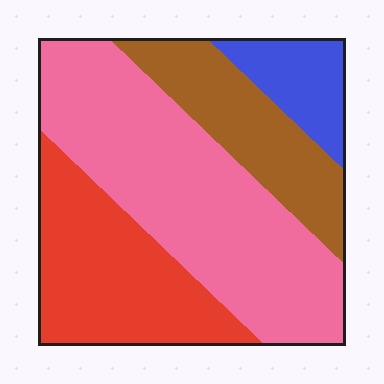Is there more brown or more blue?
Brown.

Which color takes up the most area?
Pink, at roughly 45%.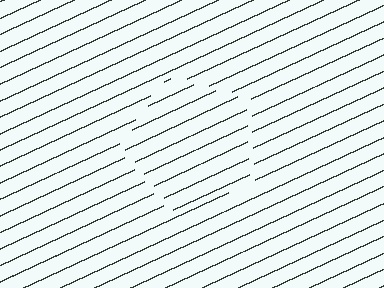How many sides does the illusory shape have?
5 sides — the line-ends trace a pentagon.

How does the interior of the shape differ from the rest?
The interior of the shape contains the same grating, shifted by half a period — the contour is defined by the phase discontinuity where line-ends from the inner and outer gratings abut.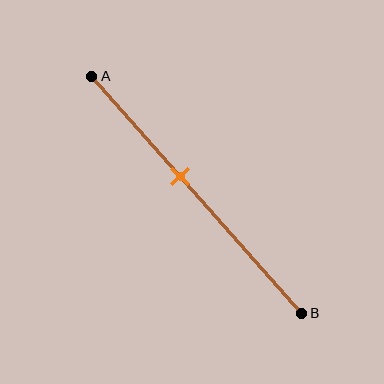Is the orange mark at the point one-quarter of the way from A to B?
No, the mark is at about 40% from A, not at the 25% one-quarter point.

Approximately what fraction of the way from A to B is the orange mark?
The orange mark is approximately 40% of the way from A to B.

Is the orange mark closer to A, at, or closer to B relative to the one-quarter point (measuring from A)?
The orange mark is closer to point B than the one-quarter point of segment AB.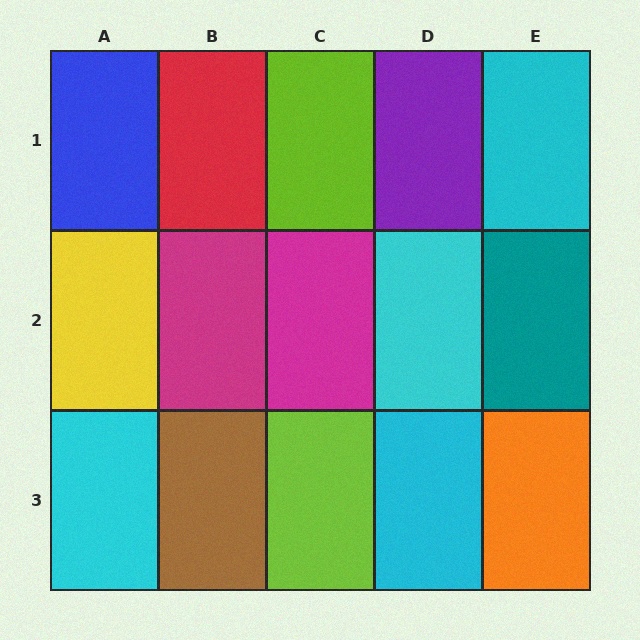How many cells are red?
1 cell is red.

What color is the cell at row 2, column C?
Magenta.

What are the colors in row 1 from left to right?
Blue, red, lime, purple, cyan.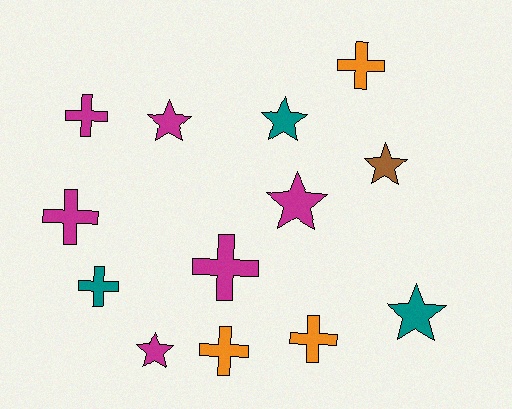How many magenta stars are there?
There are 3 magenta stars.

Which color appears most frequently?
Magenta, with 6 objects.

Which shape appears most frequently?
Cross, with 7 objects.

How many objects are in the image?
There are 13 objects.